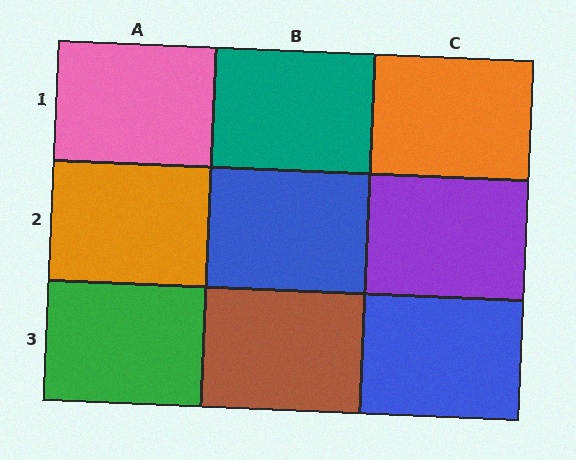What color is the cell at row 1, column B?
Teal.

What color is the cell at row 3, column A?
Green.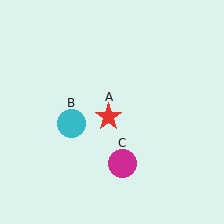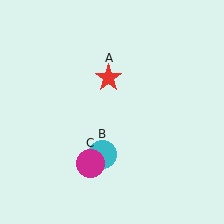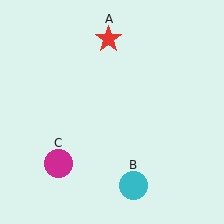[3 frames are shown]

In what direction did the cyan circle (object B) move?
The cyan circle (object B) moved down and to the right.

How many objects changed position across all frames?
3 objects changed position: red star (object A), cyan circle (object B), magenta circle (object C).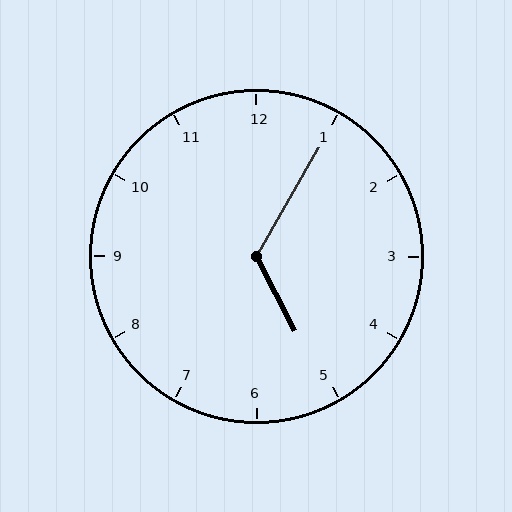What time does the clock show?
5:05.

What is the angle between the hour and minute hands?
Approximately 122 degrees.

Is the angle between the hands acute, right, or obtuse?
It is obtuse.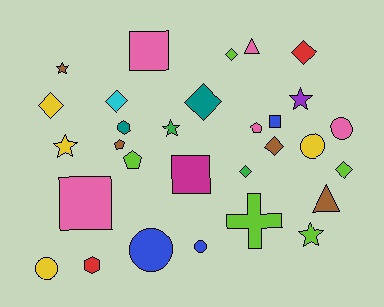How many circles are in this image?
There are 5 circles.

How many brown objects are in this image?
There are 4 brown objects.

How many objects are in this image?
There are 30 objects.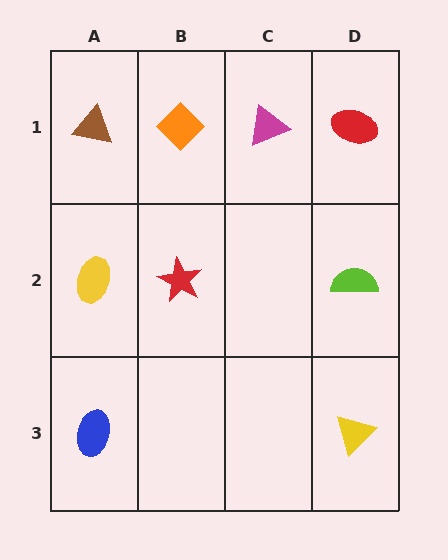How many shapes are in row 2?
3 shapes.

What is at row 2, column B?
A red star.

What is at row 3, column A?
A blue ellipse.